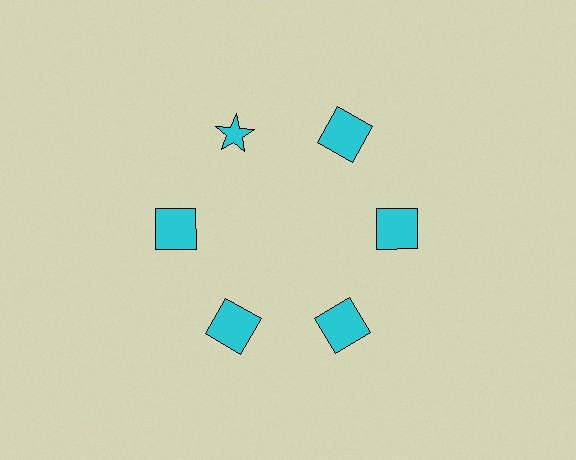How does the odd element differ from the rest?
It has a different shape: star instead of square.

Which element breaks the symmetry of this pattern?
The cyan star at roughly the 11 o'clock position breaks the symmetry. All other shapes are cyan squares.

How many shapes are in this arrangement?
There are 6 shapes arranged in a ring pattern.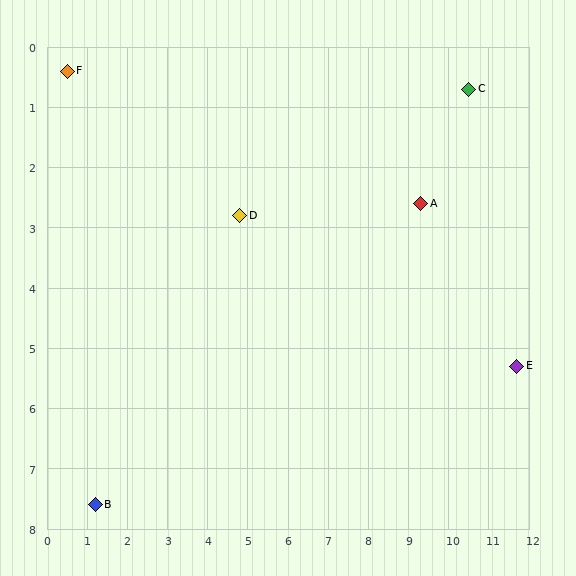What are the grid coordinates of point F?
Point F is at approximately (0.5, 0.4).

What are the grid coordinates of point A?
Point A is at approximately (9.3, 2.6).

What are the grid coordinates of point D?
Point D is at approximately (4.8, 2.8).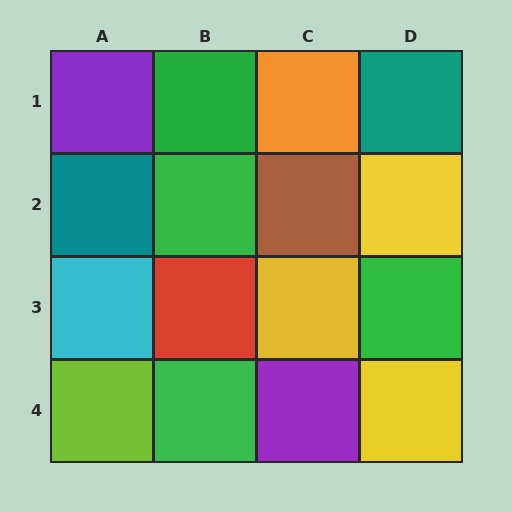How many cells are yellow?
3 cells are yellow.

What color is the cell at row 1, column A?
Purple.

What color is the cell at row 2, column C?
Brown.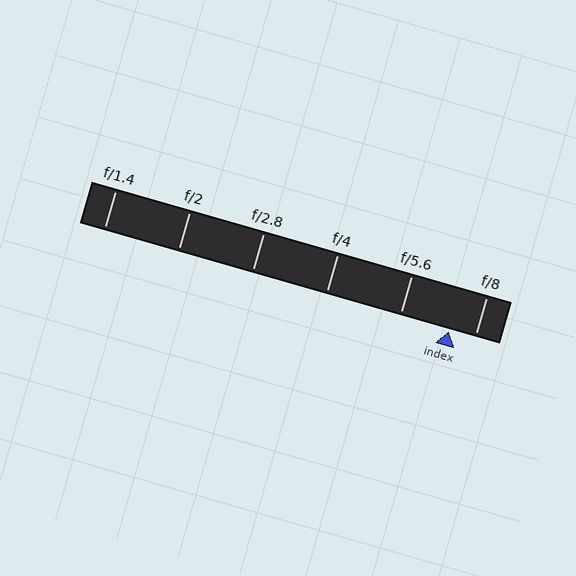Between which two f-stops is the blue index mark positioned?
The index mark is between f/5.6 and f/8.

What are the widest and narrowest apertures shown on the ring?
The widest aperture shown is f/1.4 and the narrowest is f/8.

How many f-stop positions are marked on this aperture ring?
There are 6 f-stop positions marked.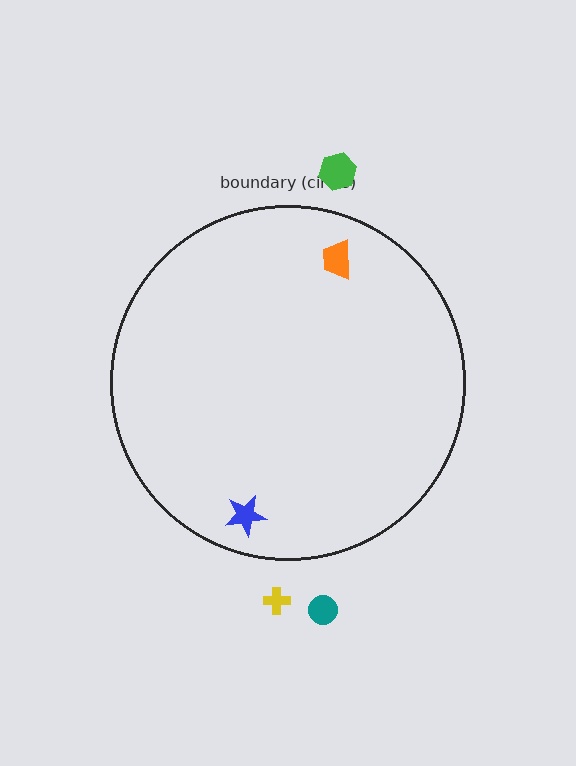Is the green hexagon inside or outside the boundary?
Outside.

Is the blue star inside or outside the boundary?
Inside.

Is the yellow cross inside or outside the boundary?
Outside.